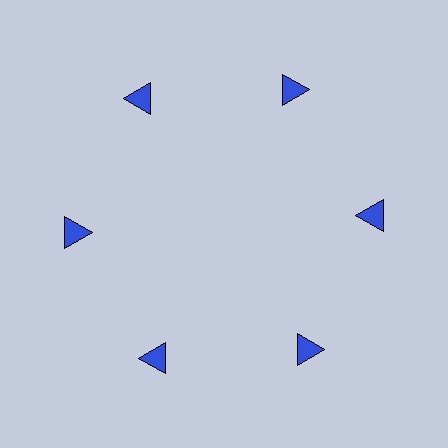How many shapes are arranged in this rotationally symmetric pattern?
There are 6 shapes, arranged in 6 groups of 1.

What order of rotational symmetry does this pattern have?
This pattern has 6-fold rotational symmetry.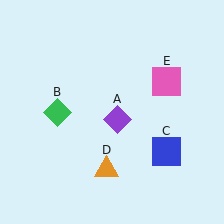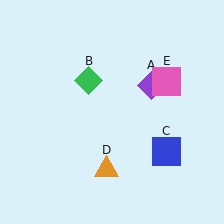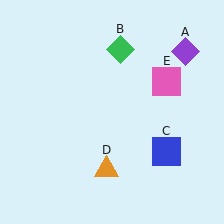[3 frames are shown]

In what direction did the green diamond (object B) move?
The green diamond (object B) moved up and to the right.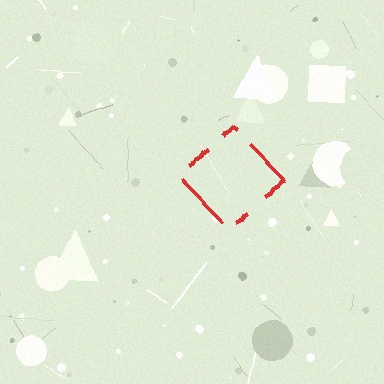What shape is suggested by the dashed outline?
The dashed outline suggests a diamond.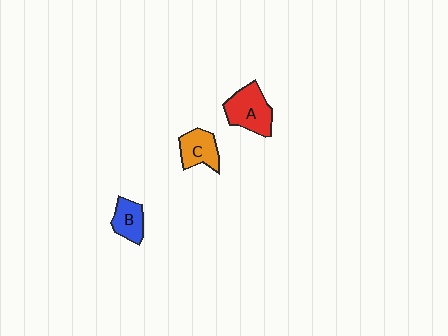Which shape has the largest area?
Shape A (red).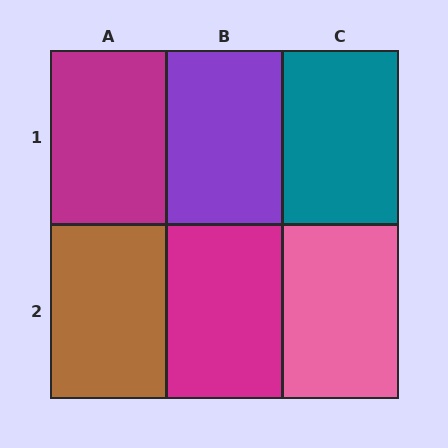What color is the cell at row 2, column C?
Pink.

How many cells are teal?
1 cell is teal.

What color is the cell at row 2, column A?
Brown.